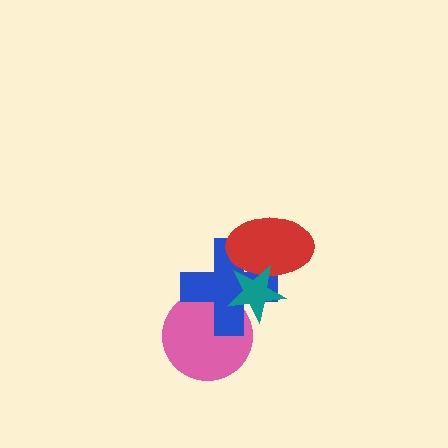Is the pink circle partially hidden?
Yes, it is partially covered by another shape.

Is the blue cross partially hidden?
Yes, it is partially covered by another shape.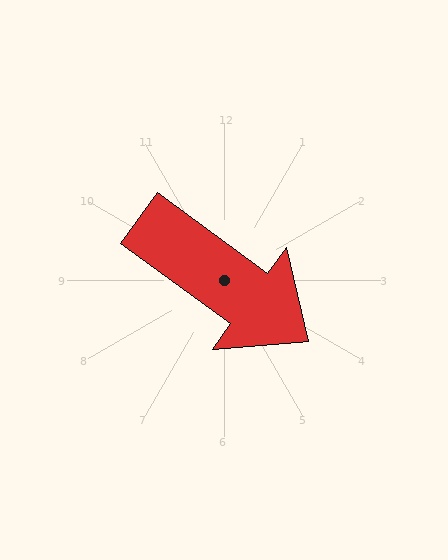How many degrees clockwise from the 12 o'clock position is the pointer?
Approximately 126 degrees.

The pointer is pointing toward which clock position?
Roughly 4 o'clock.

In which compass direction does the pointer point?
Southeast.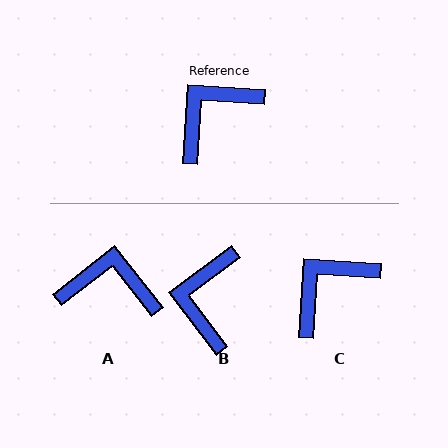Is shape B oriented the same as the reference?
No, it is off by about 40 degrees.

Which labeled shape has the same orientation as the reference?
C.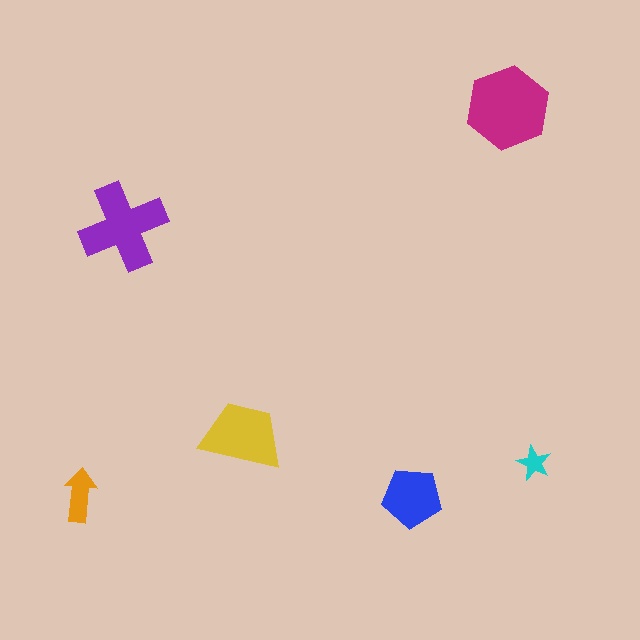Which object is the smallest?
The cyan star.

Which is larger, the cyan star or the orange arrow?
The orange arrow.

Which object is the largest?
The magenta hexagon.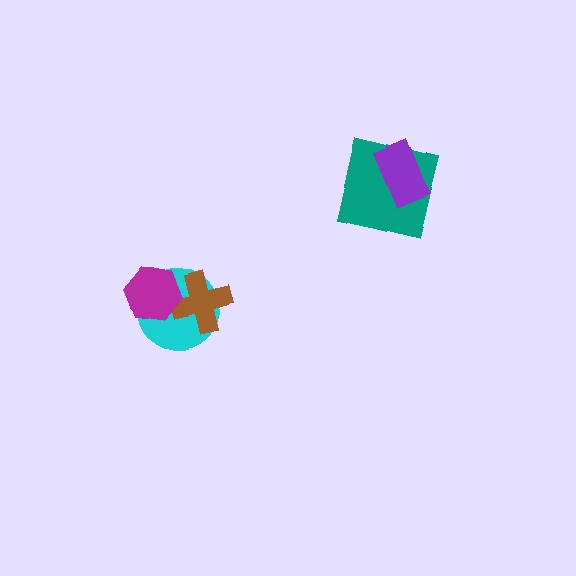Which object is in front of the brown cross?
The magenta hexagon is in front of the brown cross.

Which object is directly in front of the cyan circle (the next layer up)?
The brown cross is directly in front of the cyan circle.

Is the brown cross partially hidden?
Yes, it is partially covered by another shape.